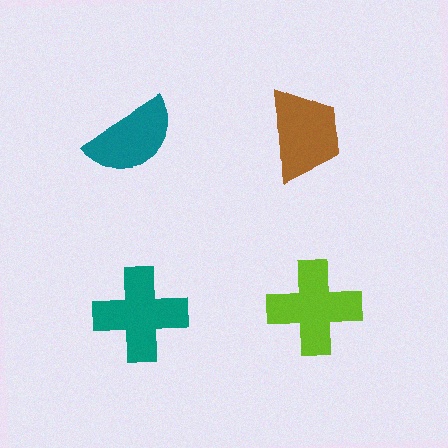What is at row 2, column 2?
A lime cross.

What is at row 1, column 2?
A brown trapezoid.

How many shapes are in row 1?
2 shapes.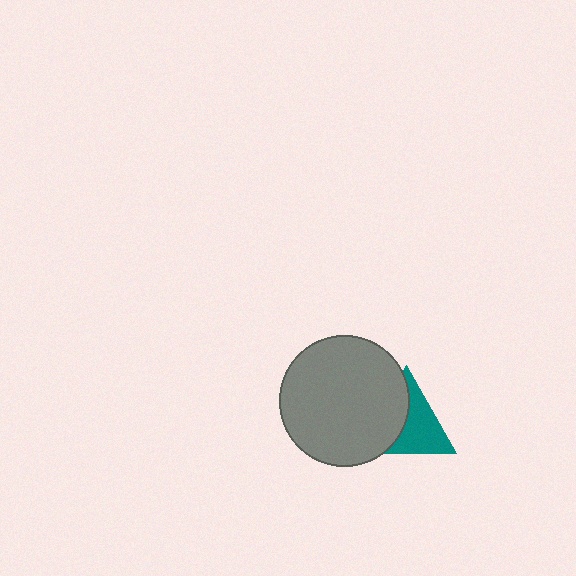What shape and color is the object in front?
The object in front is a gray circle.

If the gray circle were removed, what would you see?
You would see the complete teal triangle.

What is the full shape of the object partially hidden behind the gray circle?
The partially hidden object is a teal triangle.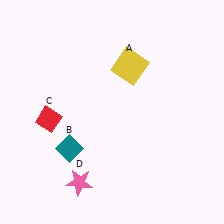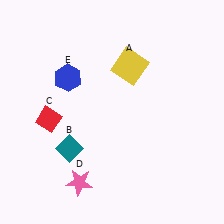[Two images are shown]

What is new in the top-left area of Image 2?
A blue hexagon (E) was added in the top-left area of Image 2.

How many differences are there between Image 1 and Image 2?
There is 1 difference between the two images.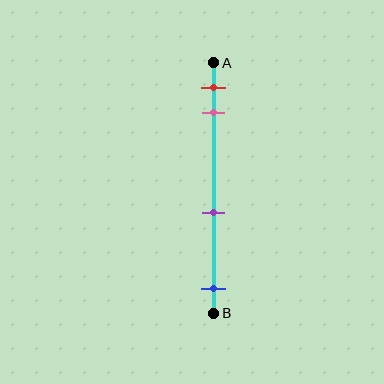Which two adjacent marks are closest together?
The red and pink marks are the closest adjacent pair.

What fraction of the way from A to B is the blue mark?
The blue mark is approximately 90% (0.9) of the way from A to B.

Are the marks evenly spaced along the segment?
No, the marks are not evenly spaced.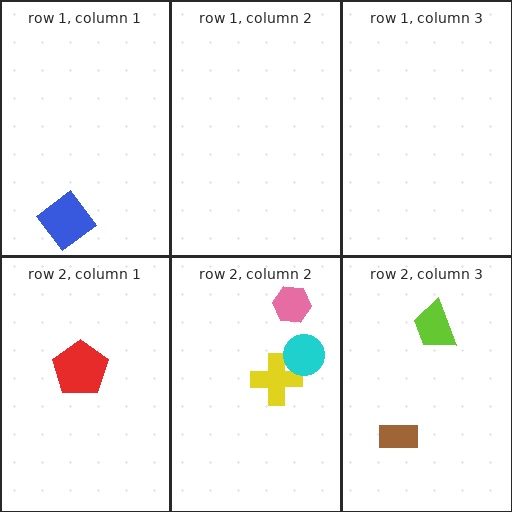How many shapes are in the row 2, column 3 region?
2.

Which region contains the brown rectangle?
The row 2, column 3 region.